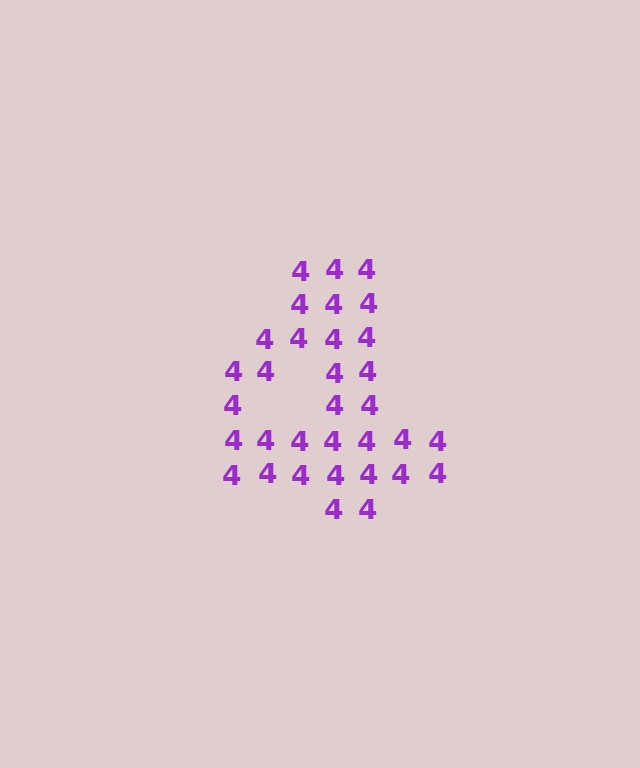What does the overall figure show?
The overall figure shows the digit 4.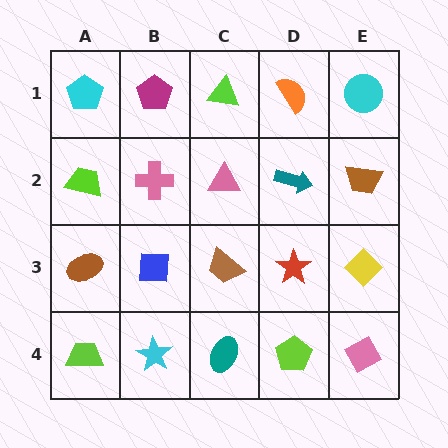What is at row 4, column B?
A cyan star.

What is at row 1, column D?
An orange semicircle.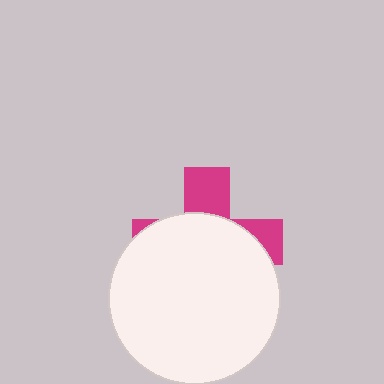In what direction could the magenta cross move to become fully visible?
The magenta cross could move up. That would shift it out from behind the white circle entirely.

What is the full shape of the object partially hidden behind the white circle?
The partially hidden object is a magenta cross.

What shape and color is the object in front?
The object in front is a white circle.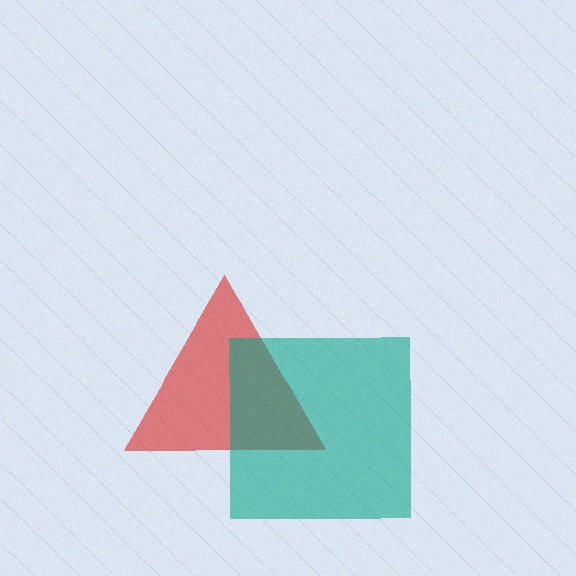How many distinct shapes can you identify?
There are 2 distinct shapes: a red triangle, a teal square.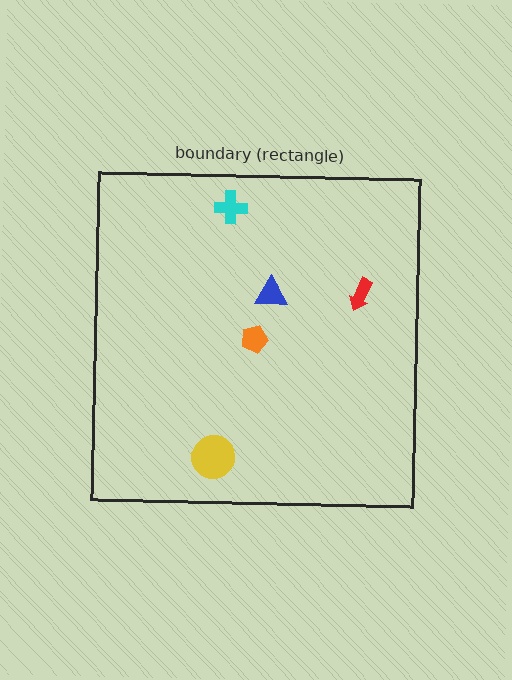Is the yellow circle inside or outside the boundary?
Inside.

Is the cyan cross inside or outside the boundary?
Inside.